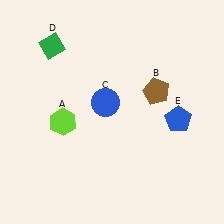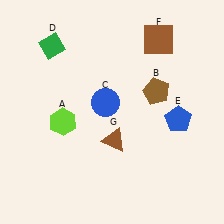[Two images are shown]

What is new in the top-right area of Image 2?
A brown square (F) was added in the top-right area of Image 2.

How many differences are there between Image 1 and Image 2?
There are 2 differences between the two images.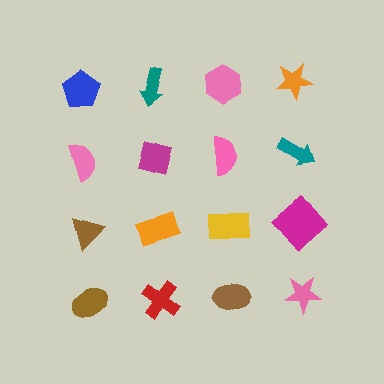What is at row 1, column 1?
A blue pentagon.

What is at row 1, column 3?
A pink hexagon.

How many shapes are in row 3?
4 shapes.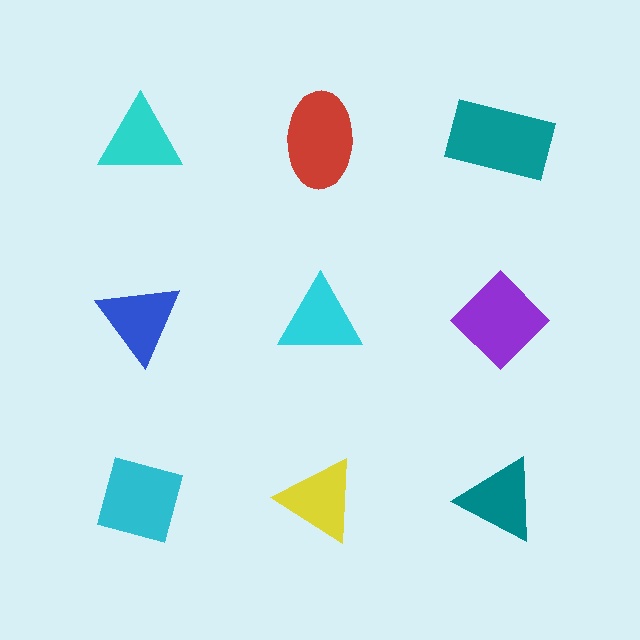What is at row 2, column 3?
A purple diamond.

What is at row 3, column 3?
A teal triangle.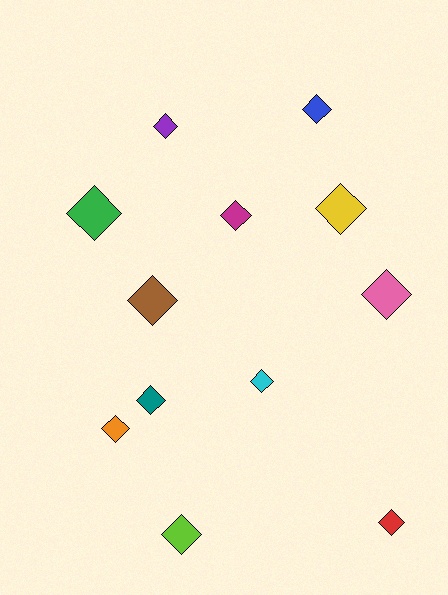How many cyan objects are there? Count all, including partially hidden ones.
There is 1 cyan object.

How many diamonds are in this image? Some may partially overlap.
There are 12 diamonds.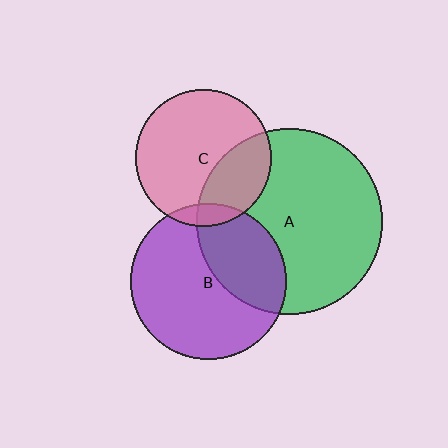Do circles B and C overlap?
Yes.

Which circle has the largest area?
Circle A (green).